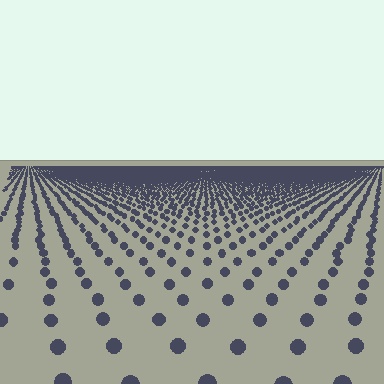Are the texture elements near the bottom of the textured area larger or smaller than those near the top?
Larger. Near the bottom, elements are closer to the viewer and appear at a bigger on-screen size.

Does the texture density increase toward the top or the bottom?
Density increases toward the top.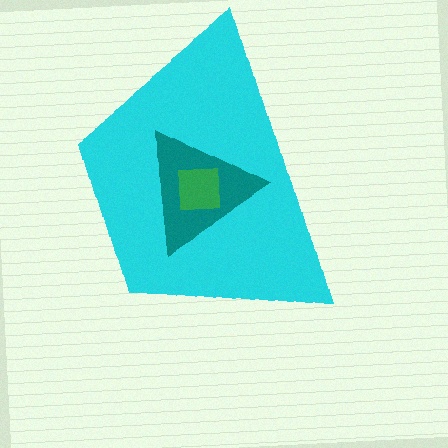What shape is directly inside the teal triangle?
The green square.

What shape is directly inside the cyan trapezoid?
The teal triangle.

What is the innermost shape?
The green square.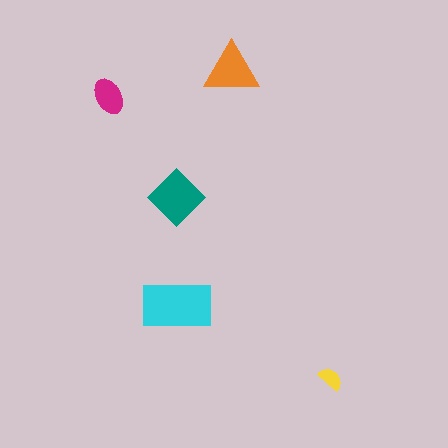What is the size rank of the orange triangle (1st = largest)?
3rd.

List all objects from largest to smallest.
The cyan rectangle, the teal diamond, the orange triangle, the magenta ellipse, the yellow semicircle.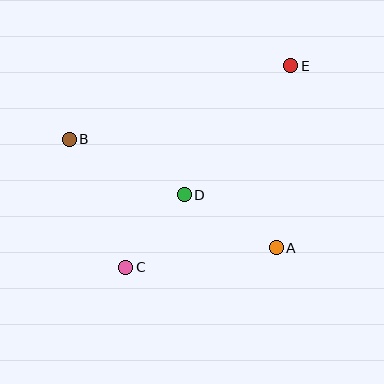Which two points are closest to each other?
Points C and D are closest to each other.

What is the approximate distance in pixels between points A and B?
The distance between A and B is approximately 234 pixels.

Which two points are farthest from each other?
Points C and E are farthest from each other.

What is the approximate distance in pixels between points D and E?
The distance between D and E is approximately 167 pixels.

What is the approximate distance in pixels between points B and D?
The distance between B and D is approximately 128 pixels.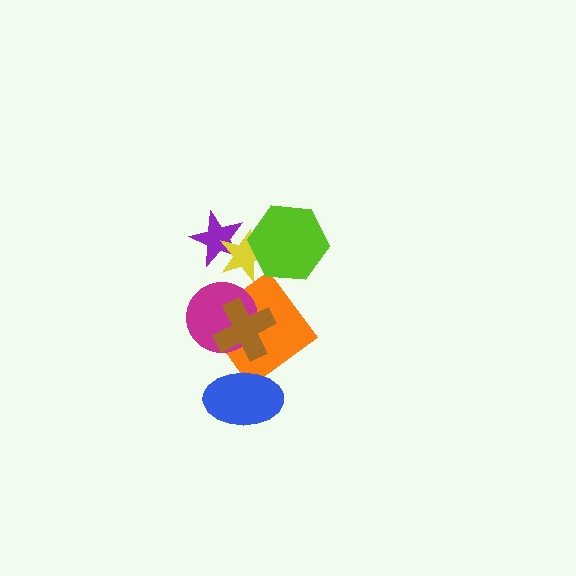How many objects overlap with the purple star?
1 object overlaps with the purple star.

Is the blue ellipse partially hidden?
No, no other shape covers it.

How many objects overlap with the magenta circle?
2 objects overlap with the magenta circle.